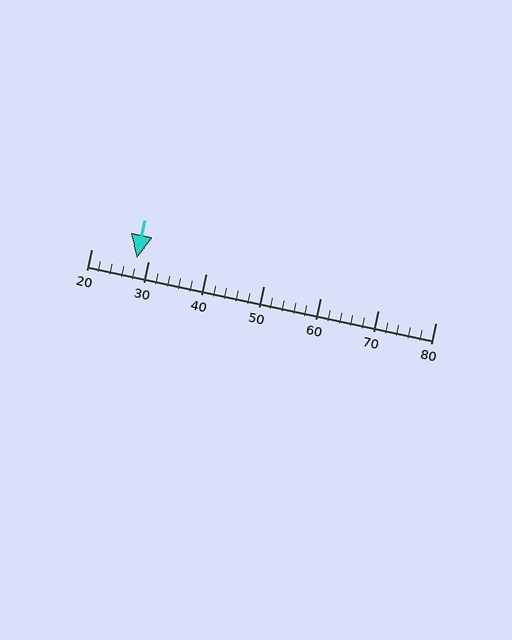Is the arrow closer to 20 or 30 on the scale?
The arrow is closer to 30.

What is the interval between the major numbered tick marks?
The major tick marks are spaced 10 units apart.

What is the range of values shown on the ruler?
The ruler shows values from 20 to 80.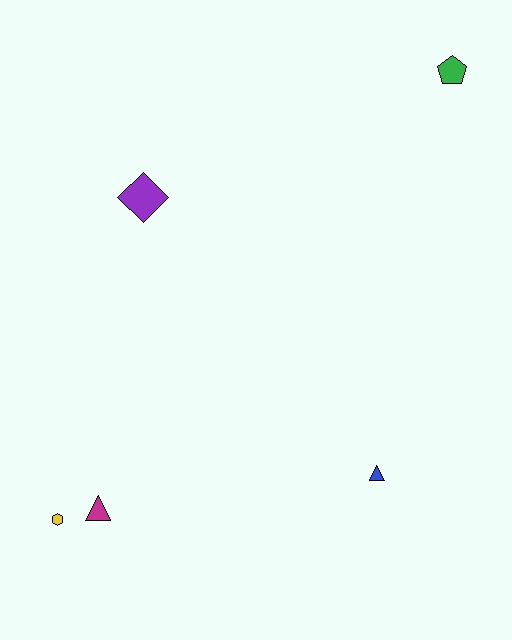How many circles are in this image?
There are no circles.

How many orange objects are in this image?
There are no orange objects.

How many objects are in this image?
There are 5 objects.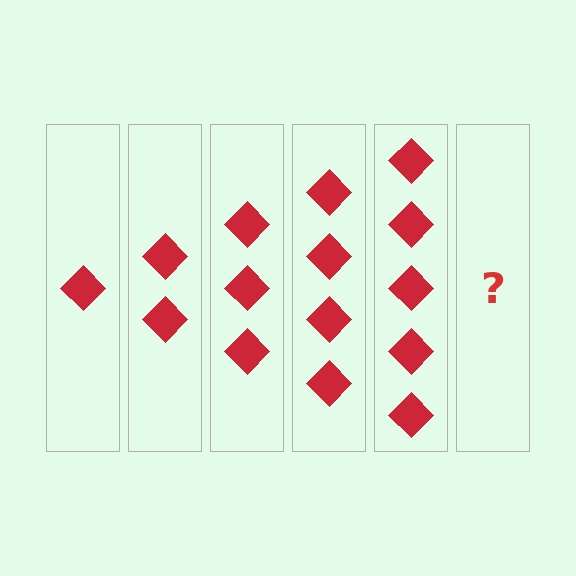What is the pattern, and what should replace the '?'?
The pattern is that each step adds one more diamond. The '?' should be 6 diamonds.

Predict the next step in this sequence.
The next step is 6 diamonds.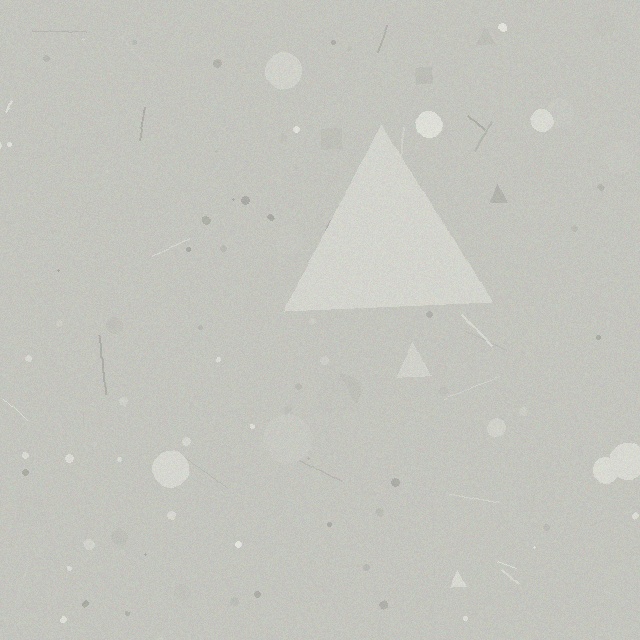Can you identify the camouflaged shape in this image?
The camouflaged shape is a triangle.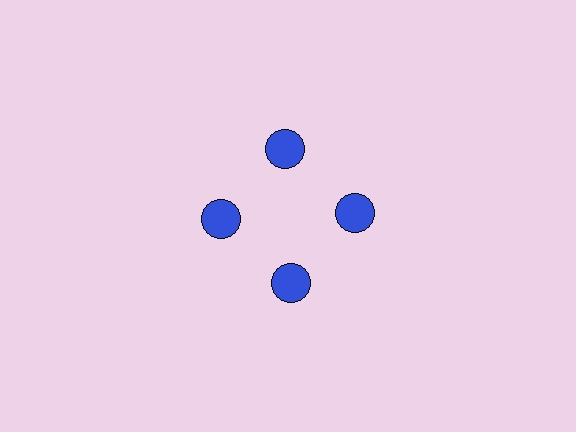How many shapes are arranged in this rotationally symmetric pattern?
There are 4 shapes, arranged in 4 groups of 1.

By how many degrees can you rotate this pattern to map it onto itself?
The pattern maps onto itself every 90 degrees of rotation.